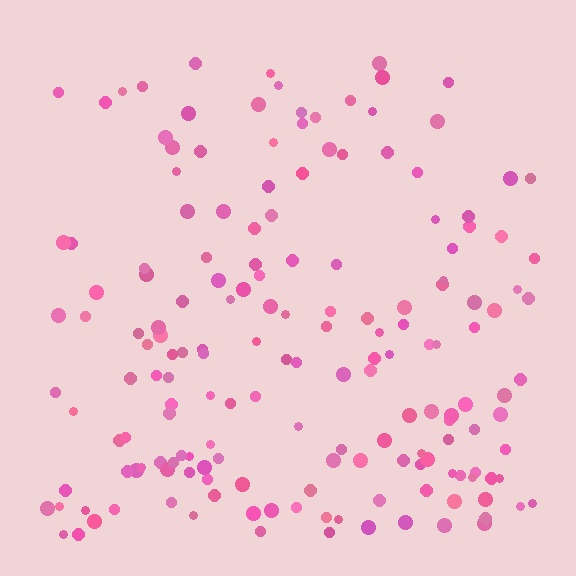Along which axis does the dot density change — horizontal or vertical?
Vertical.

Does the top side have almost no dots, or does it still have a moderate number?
Still a moderate number, just noticeably fewer than the bottom.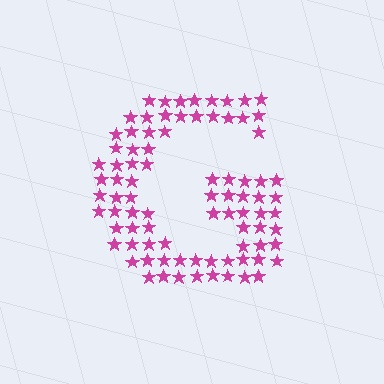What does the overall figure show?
The overall figure shows the letter G.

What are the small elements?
The small elements are stars.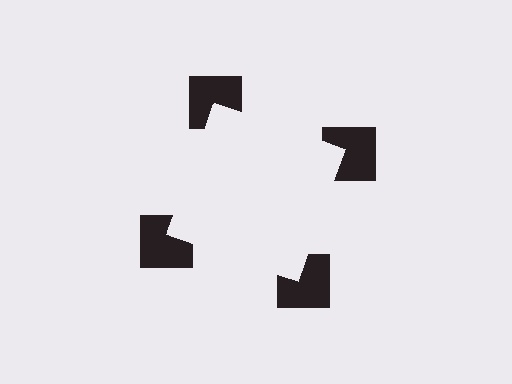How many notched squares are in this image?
There are 4 — one at each vertex of the illusory square.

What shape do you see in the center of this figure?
An illusory square — its edges are inferred from the aligned wedge cuts in the notched squares, not physically drawn.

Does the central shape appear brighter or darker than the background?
It typically appears slightly brighter than the background, even though no actual brightness change is drawn.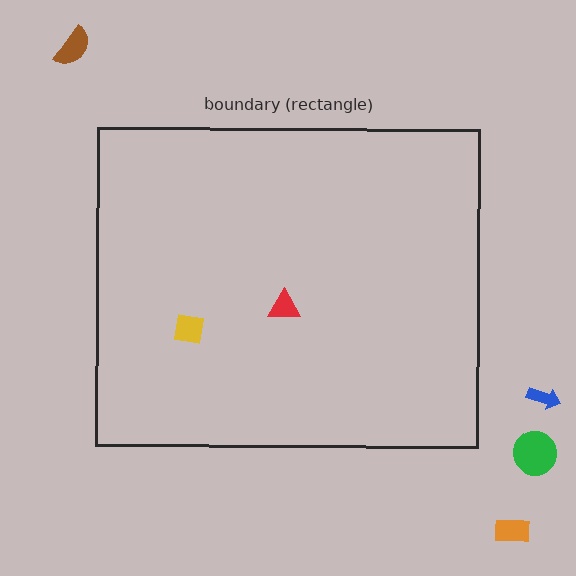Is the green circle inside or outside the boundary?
Outside.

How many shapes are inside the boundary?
2 inside, 4 outside.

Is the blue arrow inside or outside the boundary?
Outside.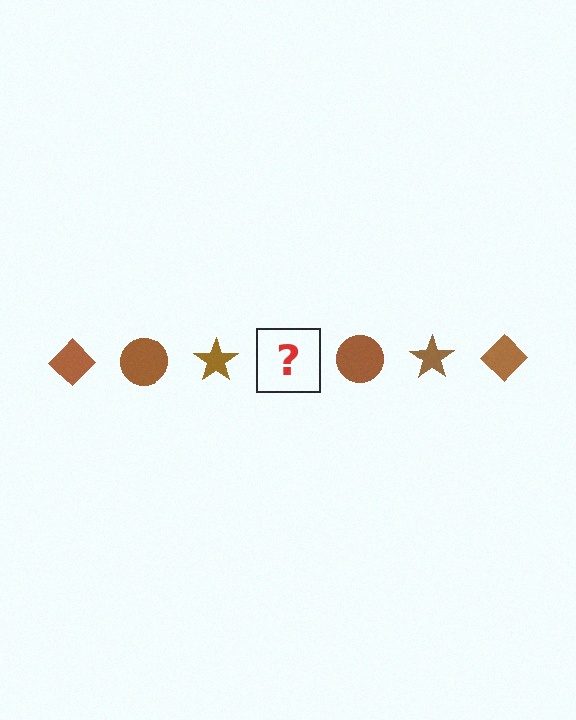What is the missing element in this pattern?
The missing element is a brown diamond.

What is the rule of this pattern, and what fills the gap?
The rule is that the pattern cycles through diamond, circle, star shapes in brown. The gap should be filled with a brown diamond.